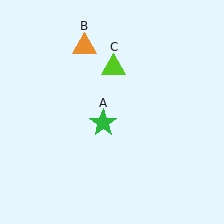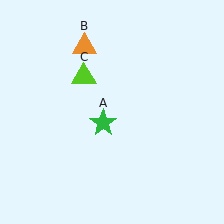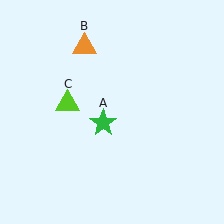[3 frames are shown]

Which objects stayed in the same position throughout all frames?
Green star (object A) and orange triangle (object B) remained stationary.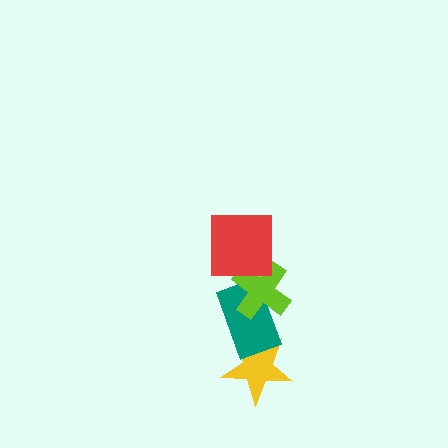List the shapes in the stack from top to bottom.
From top to bottom: the red square, the lime cross, the teal rectangle, the yellow star.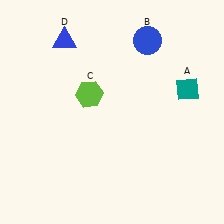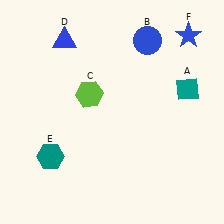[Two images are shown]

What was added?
A teal hexagon (E), a blue star (F) were added in Image 2.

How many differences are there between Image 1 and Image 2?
There are 2 differences between the two images.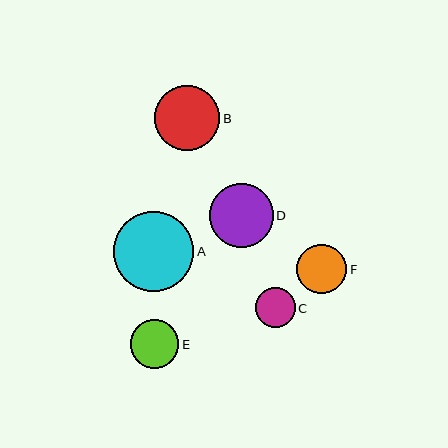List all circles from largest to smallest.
From largest to smallest: A, B, D, F, E, C.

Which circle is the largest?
Circle A is the largest with a size of approximately 80 pixels.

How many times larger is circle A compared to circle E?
Circle A is approximately 1.6 times the size of circle E.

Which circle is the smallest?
Circle C is the smallest with a size of approximately 40 pixels.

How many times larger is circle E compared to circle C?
Circle E is approximately 1.2 times the size of circle C.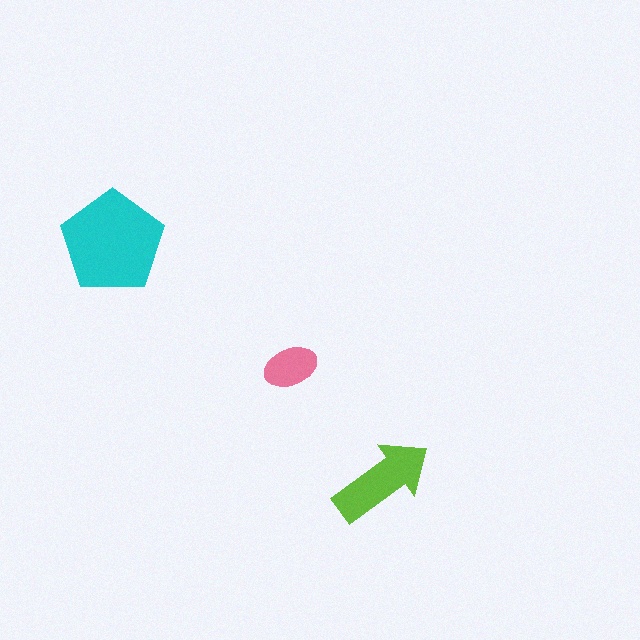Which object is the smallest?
The pink ellipse.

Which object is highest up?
The cyan pentagon is topmost.